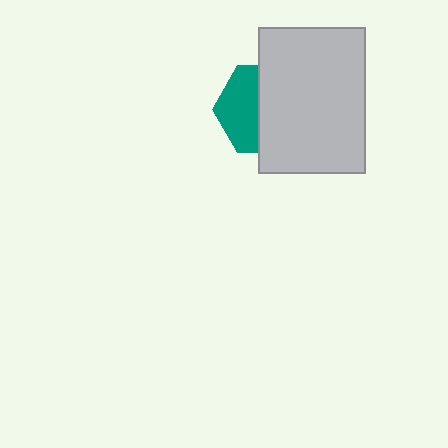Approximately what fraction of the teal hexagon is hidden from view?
Roughly 57% of the teal hexagon is hidden behind the light gray rectangle.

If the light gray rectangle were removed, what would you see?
You would see the complete teal hexagon.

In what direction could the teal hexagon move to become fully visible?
The teal hexagon could move left. That would shift it out from behind the light gray rectangle entirely.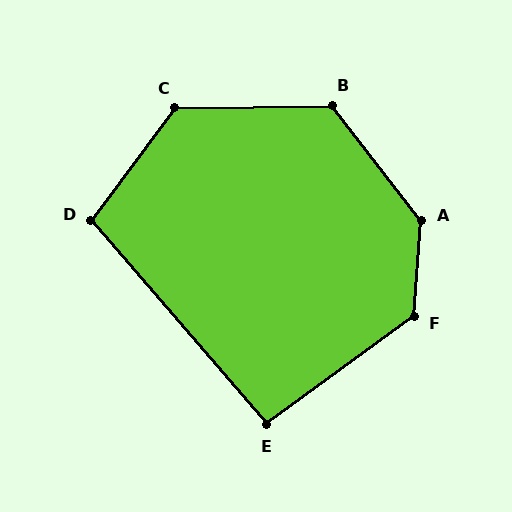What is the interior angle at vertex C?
Approximately 128 degrees (obtuse).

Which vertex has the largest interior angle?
A, at approximately 138 degrees.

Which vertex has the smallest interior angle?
E, at approximately 94 degrees.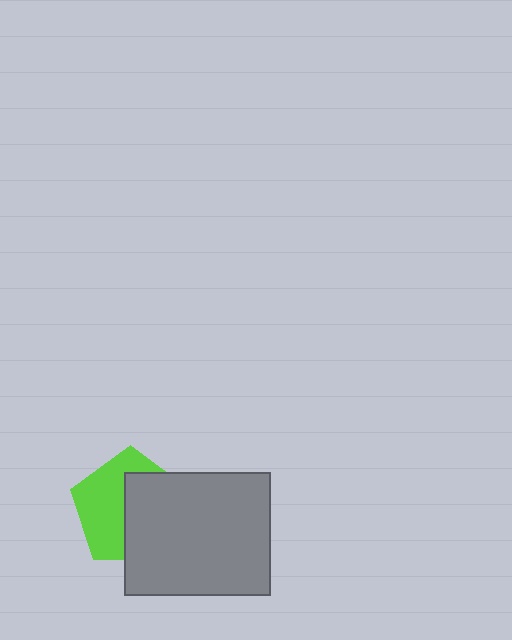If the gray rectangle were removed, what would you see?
You would see the complete lime pentagon.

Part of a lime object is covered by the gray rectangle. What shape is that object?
It is a pentagon.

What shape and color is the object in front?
The object in front is a gray rectangle.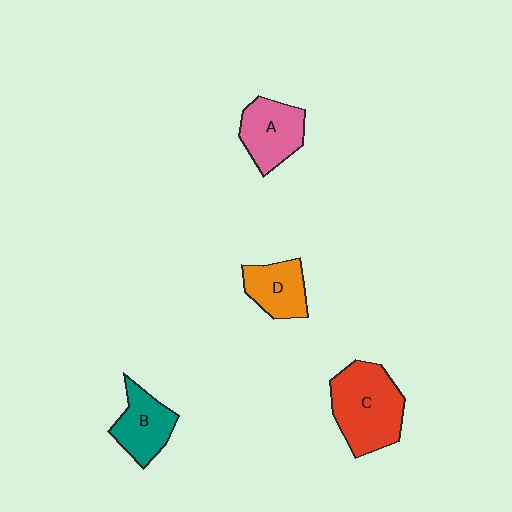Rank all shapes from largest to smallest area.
From largest to smallest: C (red), A (pink), B (teal), D (orange).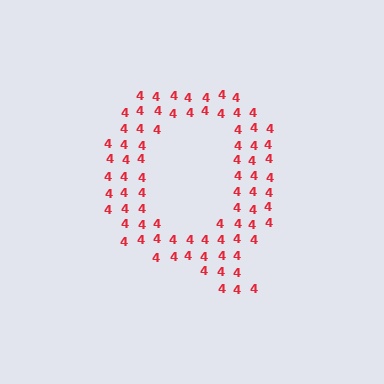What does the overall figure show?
The overall figure shows the letter Q.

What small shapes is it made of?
It is made of small digit 4's.